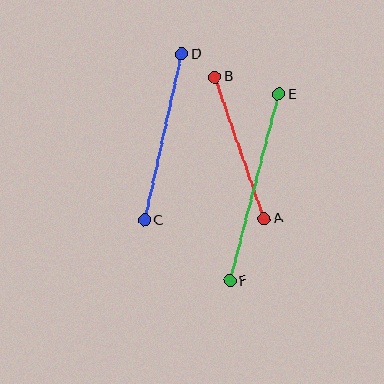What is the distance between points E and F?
The distance is approximately 193 pixels.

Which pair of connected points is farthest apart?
Points E and F are farthest apart.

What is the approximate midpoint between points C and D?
The midpoint is at approximately (163, 137) pixels.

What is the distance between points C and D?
The distance is approximately 170 pixels.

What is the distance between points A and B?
The distance is approximately 150 pixels.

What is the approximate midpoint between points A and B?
The midpoint is at approximately (240, 148) pixels.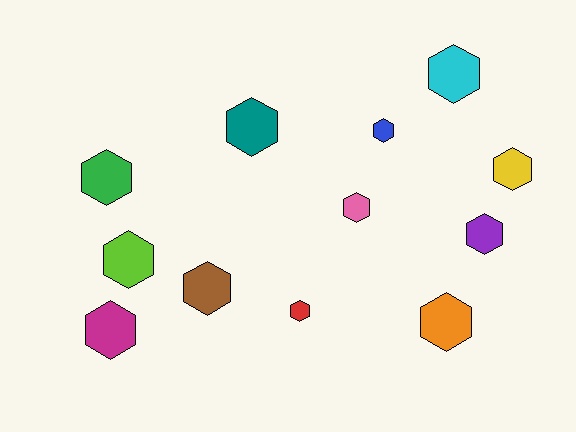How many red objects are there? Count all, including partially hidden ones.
There is 1 red object.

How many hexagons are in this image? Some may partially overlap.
There are 12 hexagons.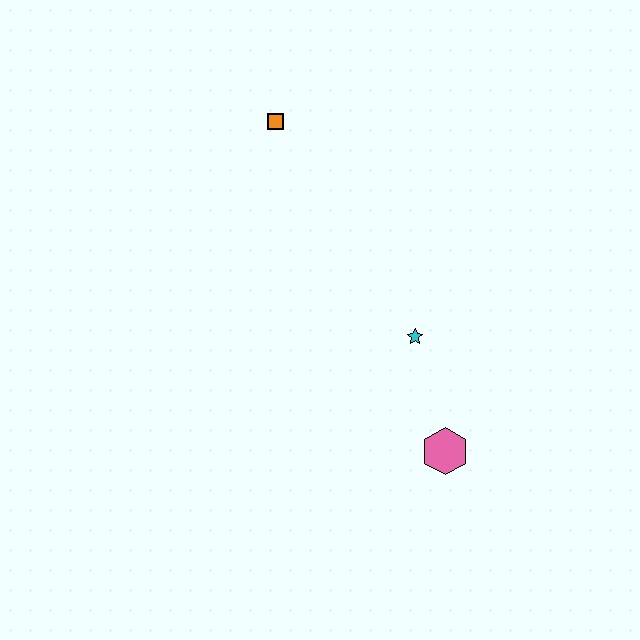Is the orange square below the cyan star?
No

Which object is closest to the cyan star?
The pink hexagon is closest to the cyan star.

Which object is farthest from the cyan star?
The orange square is farthest from the cyan star.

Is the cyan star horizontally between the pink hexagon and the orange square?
Yes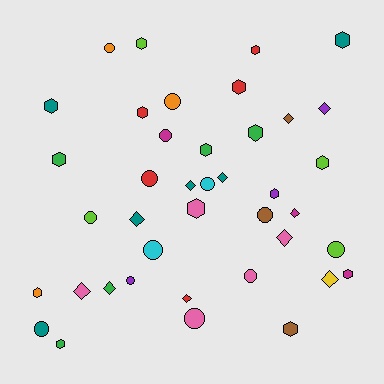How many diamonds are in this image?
There are 11 diamonds.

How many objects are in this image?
There are 40 objects.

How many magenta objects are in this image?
There are 3 magenta objects.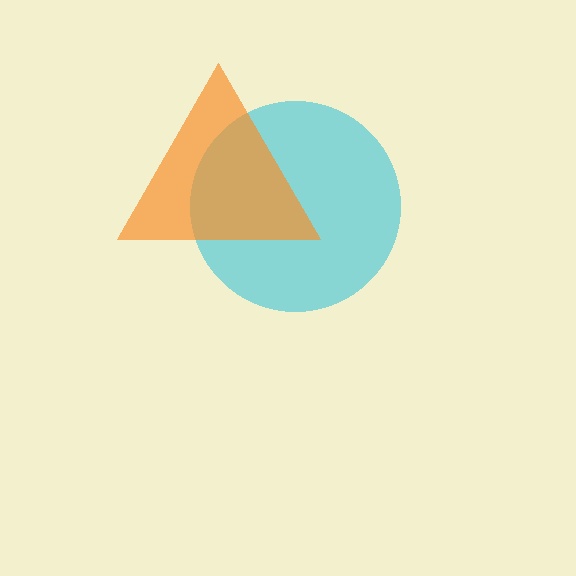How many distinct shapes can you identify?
There are 2 distinct shapes: a cyan circle, an orange triangle.